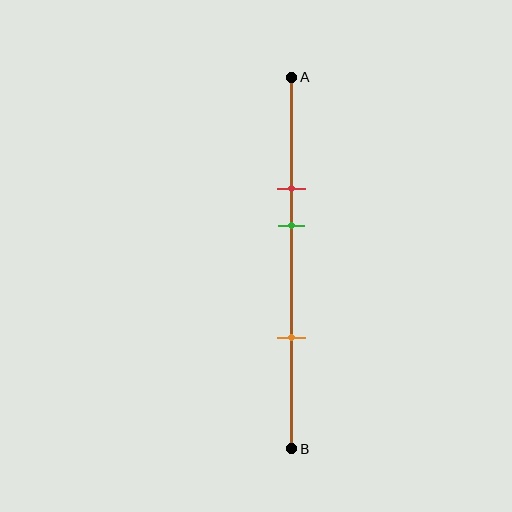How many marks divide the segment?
There are 3 marks dividing the segment.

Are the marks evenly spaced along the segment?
No, the marks are not evenly spaced.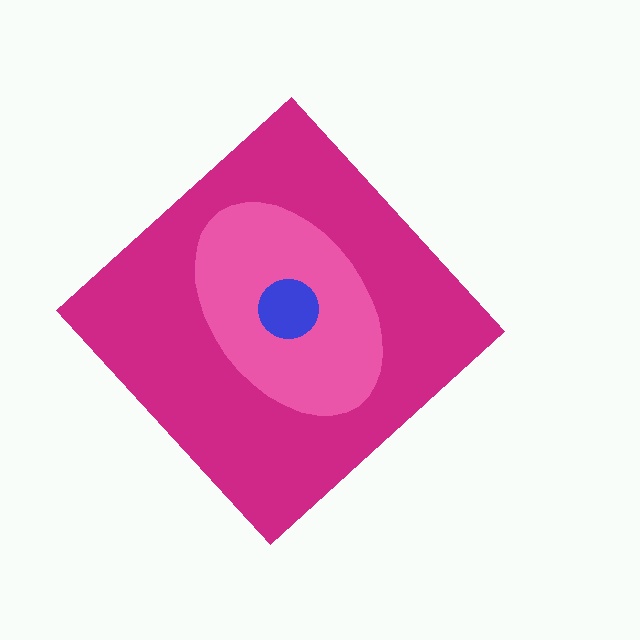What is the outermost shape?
The magenta diamond.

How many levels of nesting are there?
3.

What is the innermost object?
The blue circle.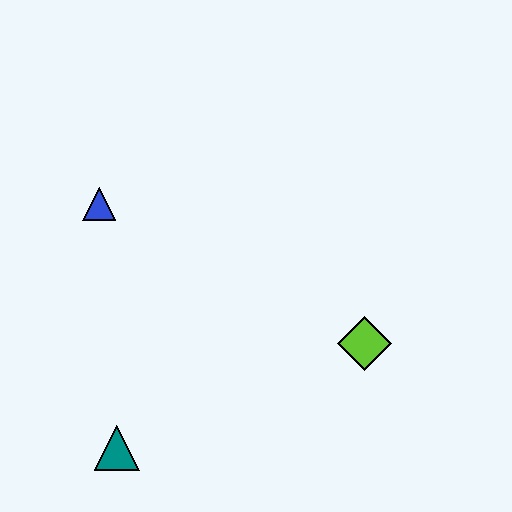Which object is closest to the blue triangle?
The teal triangle is closest to the blue triangle.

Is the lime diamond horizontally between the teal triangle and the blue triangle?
No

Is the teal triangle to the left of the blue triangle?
No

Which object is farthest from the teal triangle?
The lime diamond is farthest from the teal triangle.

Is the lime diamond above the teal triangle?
Yes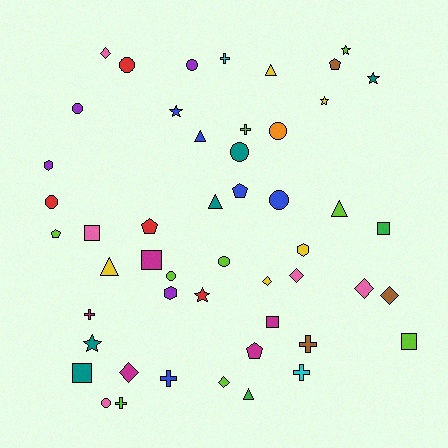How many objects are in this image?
There are 50 objects.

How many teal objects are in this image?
There are 5 teal objects.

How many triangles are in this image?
There are 6 triangles.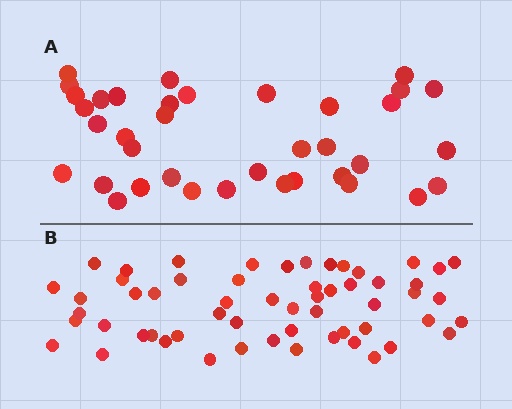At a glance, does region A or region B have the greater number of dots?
Region B (the bottom region) has more dots.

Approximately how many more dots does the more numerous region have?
Region B has approximately 20 more dots than region A.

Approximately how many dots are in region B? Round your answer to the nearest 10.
About 60 dots. (The exact count is 57, which rounds to 60.)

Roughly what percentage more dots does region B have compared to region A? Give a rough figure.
About 55% more.